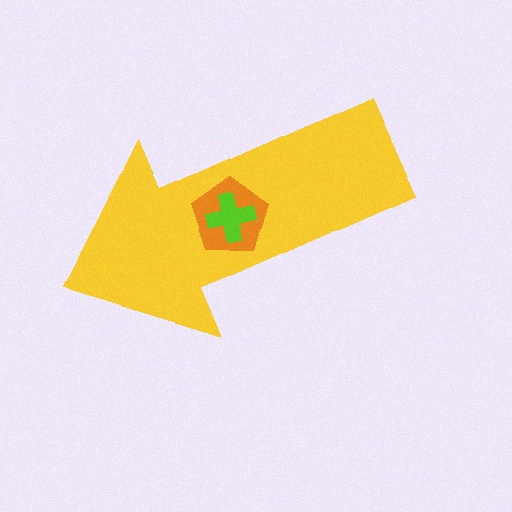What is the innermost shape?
The lime cross.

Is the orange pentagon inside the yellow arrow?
Yes.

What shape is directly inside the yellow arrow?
The orange pentagon.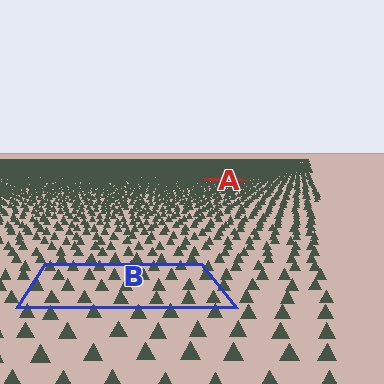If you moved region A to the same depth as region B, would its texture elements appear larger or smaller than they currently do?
They would appear larger. At a closer depth, the same texture elements are projected at a bigger on-screen size.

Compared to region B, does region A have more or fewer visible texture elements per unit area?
Region A has more texture elements per unit area — they are packed more densely because it is farther away.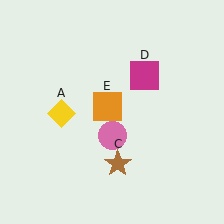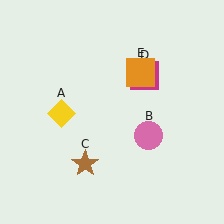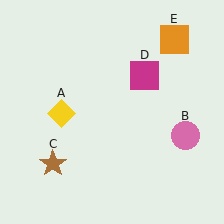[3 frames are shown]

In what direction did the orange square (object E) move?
The orange square (object E) moved up and to the right.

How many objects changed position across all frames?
3 objects changed position: pink circle (object B), brown star (object C), orange square (object E).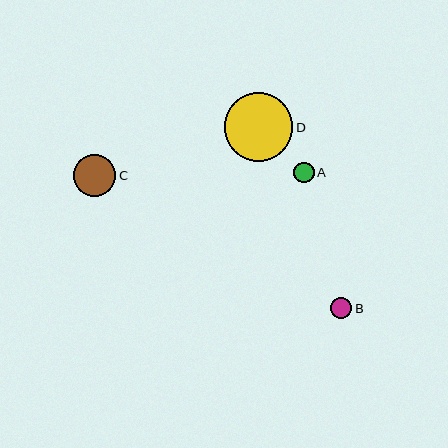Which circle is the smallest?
Circle A is the smallest with a size of approximately 20 pixels.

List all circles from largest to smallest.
From largest to smallest: D, C, B, A.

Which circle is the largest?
Circle D is the largest with a size of approximately 68 pixels.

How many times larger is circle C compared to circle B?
Circle C is approximately 2.0 times the size of circle B.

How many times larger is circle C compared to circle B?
Circle C is approximately 2.0 times the size of circle B.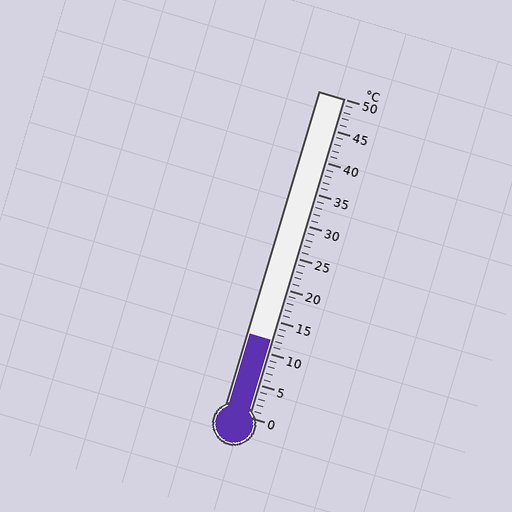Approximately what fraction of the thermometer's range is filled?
The thermometer is filled to approximately 25% of its range.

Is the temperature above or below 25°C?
The temperature is below 25°C.